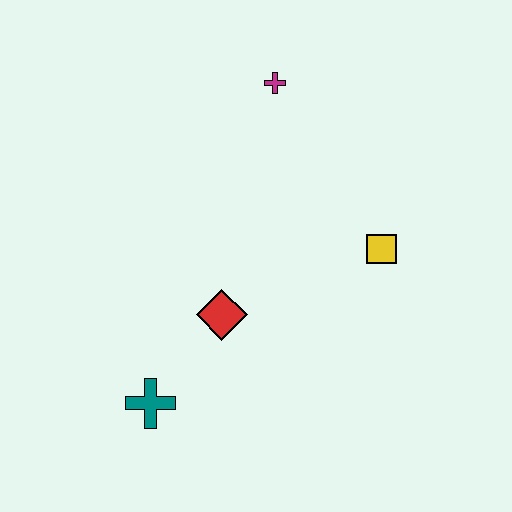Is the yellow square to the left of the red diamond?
No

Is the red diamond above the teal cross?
Yes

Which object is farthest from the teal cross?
The magenta cross is farthest from the teal cross.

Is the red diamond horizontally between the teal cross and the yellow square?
Yes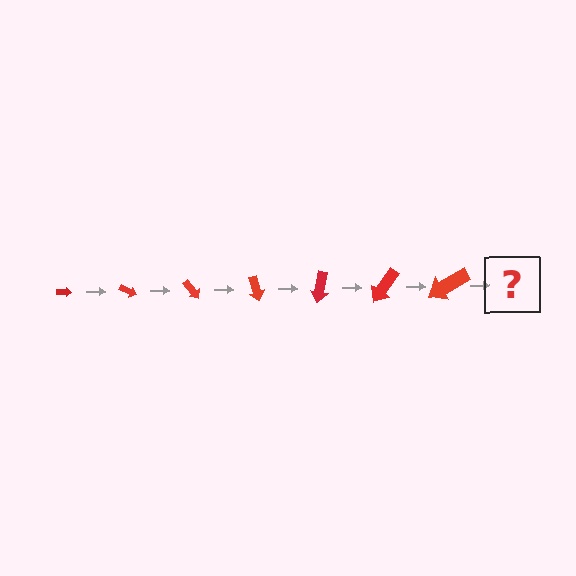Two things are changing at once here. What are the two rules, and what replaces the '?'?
The two rules are that the arrow grows larger each step and it rotates 25 degrees each step. The '?' should be an arrow, larger than the previous one and rotated 175 degrees from the start.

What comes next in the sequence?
The next element should be an arrow, larger than the previous one and rotated 175 degrees from the start.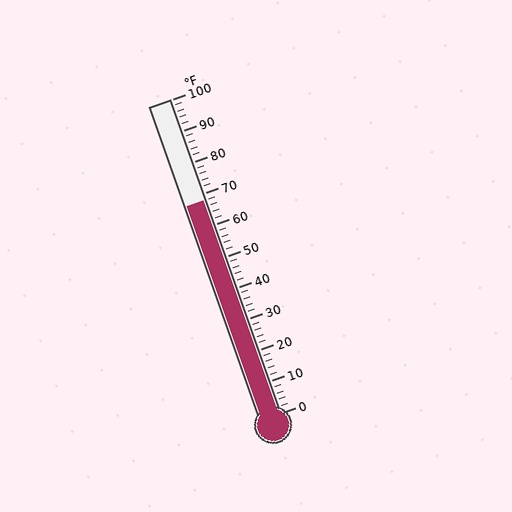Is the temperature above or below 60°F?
The temperature is above 60°F.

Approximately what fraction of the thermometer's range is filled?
The thermometer is filled to approximately 70% of its range.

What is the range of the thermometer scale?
The thermometer scale ranges from 0°F to 100°F.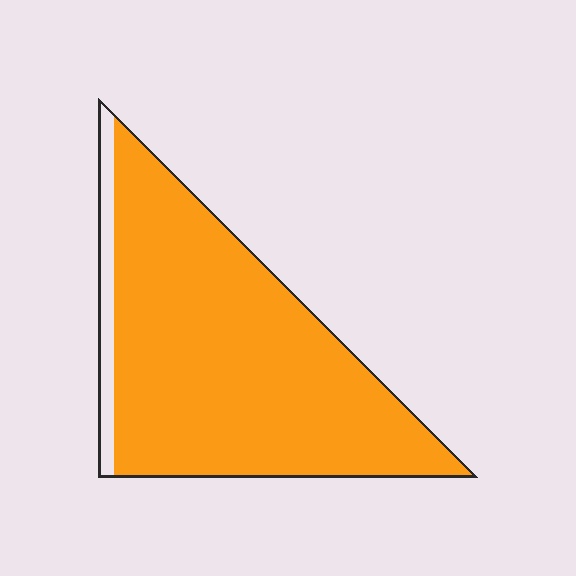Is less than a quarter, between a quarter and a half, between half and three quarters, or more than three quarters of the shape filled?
More than three quarters.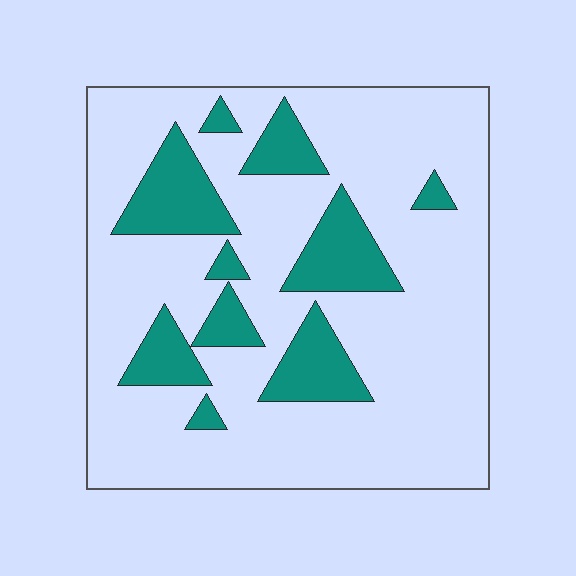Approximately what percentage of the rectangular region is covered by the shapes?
Approximately 20%.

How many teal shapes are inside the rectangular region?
10.